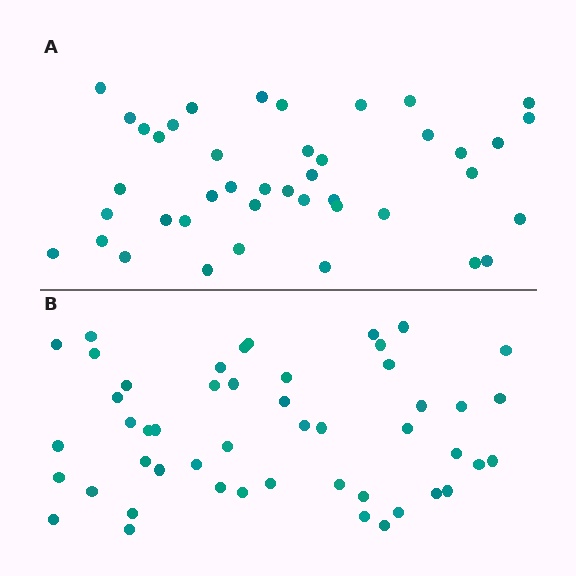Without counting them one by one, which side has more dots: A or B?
Region B (the bottom region) has more dots.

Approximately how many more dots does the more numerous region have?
Region B has roughly 8 or so more dots than region A.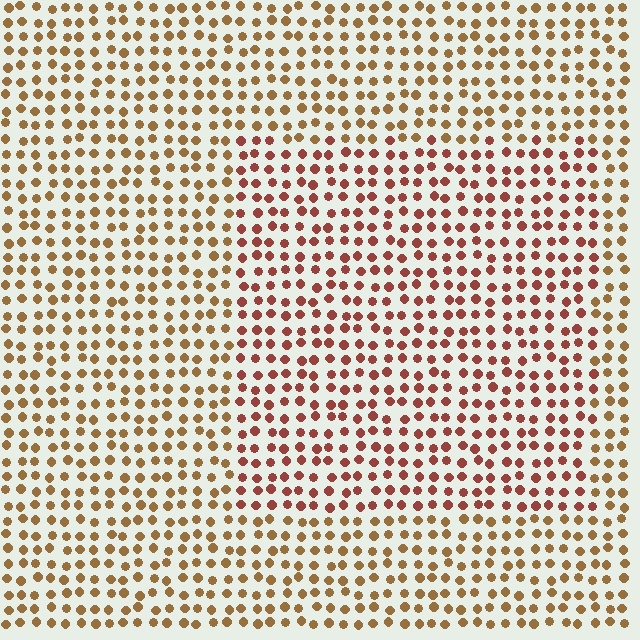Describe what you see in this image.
The image is filled with small brown elements in a uniform arrangement. A rectangle-shaped region is visible where the elements are tinted to a slightly different hue, forming a subtle color boundary.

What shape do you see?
I see a rectangle.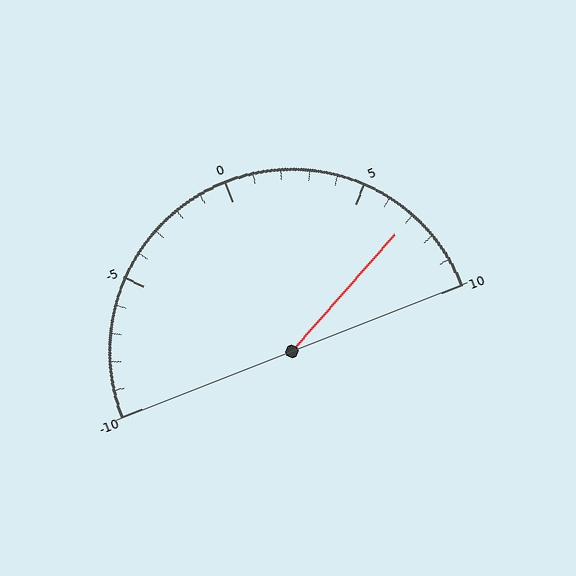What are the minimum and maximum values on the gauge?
The gauge ranges from -10 to 10.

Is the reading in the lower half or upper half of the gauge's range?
The reading is in the upper half of the range (-10 to 10).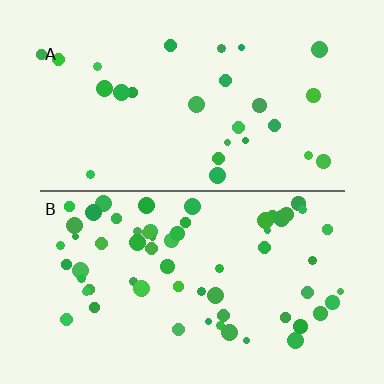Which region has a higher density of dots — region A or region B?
B (the bottom).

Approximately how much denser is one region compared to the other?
Approximately 2.4× — region B over region A.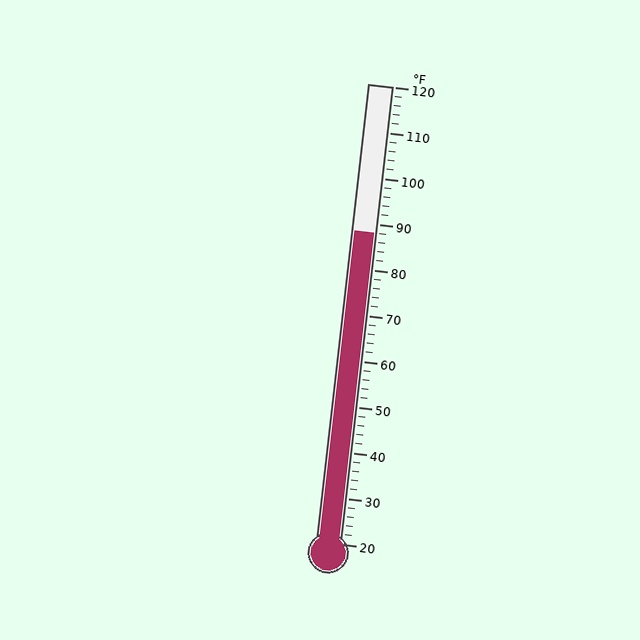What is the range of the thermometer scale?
The thermometer scale ranges from 20°F to 120°F.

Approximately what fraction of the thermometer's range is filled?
The thermometer is filled to approximately 70% of its range.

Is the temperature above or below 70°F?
The temperature is above 70°F.